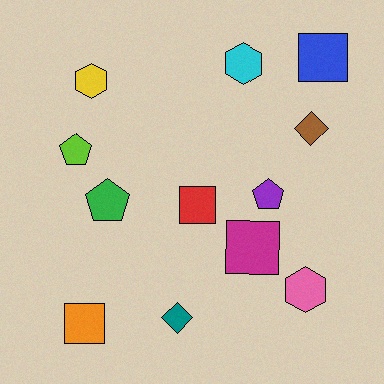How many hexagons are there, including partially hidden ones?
There are 3 hexagons.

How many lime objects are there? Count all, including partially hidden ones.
There is 1 lime object.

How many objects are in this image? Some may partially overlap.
There are 12 objects.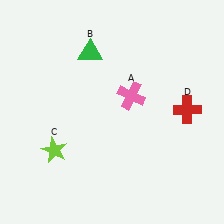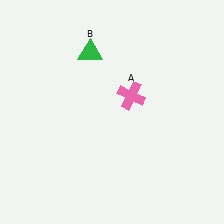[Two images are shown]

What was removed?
The lime star (C), the red cross (D) were removed in Image 2.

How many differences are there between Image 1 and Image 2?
There are 2 differences between the two images.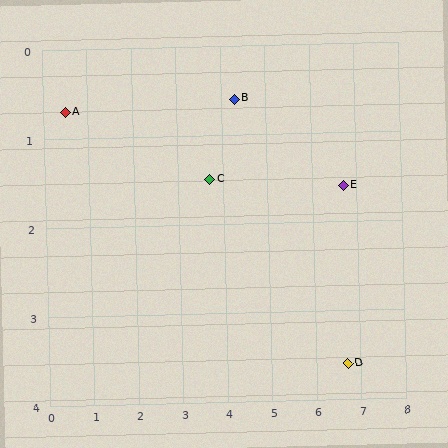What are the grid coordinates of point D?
Point D is at approximately (6.7, 3.6).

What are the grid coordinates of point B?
Point B is at approximately (4.3, 0.6).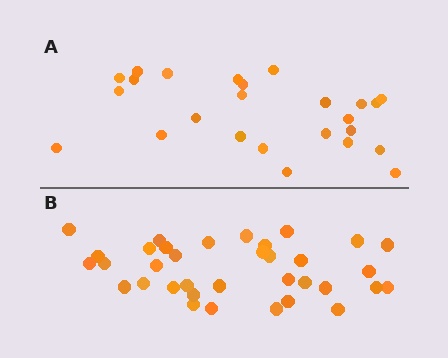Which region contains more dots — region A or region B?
Region B (the bottom region) has more dots.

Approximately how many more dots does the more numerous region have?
Region B has roughly 10 or so more dots than region A.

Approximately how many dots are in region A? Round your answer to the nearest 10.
About 20 dots. (The exact count is 25, which rounds to 20.)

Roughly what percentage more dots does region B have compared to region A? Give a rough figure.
About 40% more.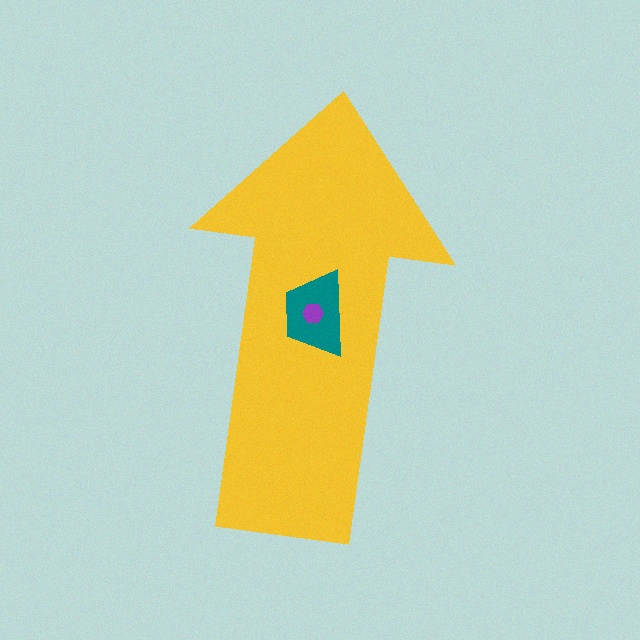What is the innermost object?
The purple hexagon.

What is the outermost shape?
The yellow arrow.